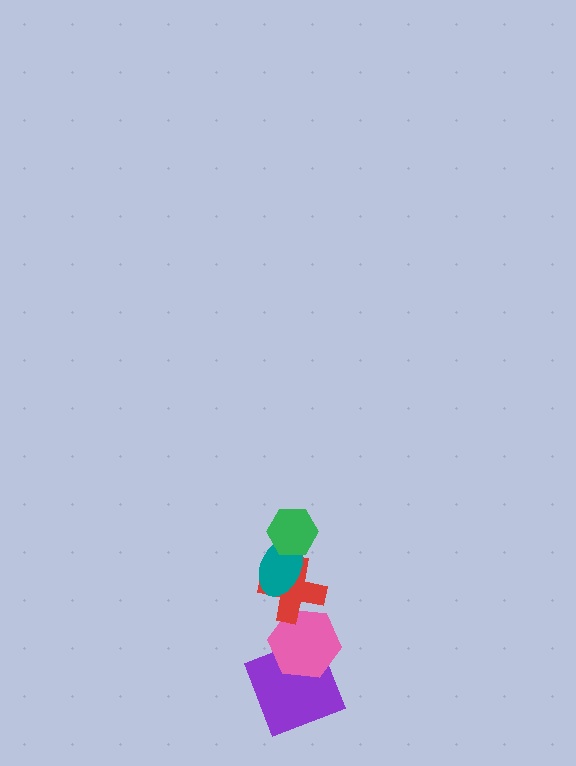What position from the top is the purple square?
The purple square is 5th from the top.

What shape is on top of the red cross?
The teal ellipse is on top of the red cross.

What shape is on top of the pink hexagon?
The red cross is on top of the pink hexagon.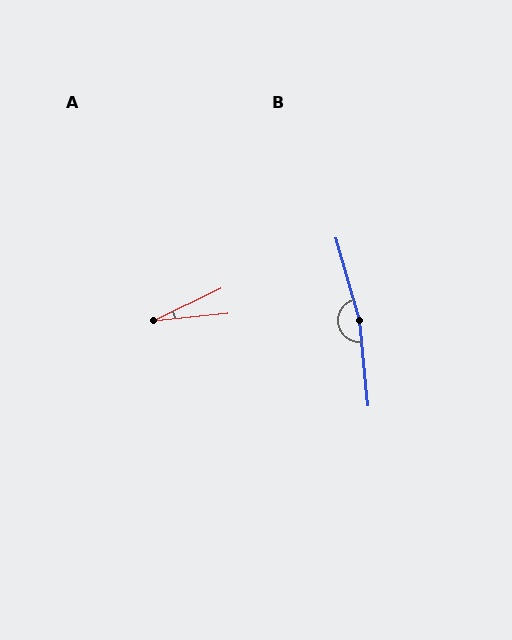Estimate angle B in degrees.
Approximately 170 degrees.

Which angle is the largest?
B, at approximately 170 degrees.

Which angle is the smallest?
A, at approximately 20 degrees.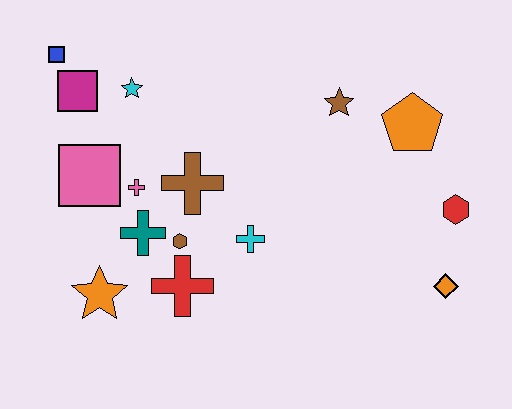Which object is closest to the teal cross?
The brown hexagon is closest to the teal cross.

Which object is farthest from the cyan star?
The orange diamond is farthest from the cyan star.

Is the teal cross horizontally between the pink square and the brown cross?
Yes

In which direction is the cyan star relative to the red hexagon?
The cyan star is to the left of the red hexagon.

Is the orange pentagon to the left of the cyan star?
No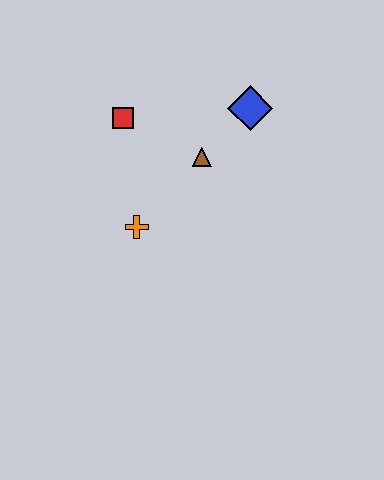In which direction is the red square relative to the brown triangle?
The red square is to the left of the brown triangle.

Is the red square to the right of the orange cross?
No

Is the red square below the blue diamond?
Yes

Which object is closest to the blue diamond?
The brown triangle is closest to the blue diamond.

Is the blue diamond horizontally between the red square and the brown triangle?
No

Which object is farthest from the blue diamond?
The orange cross is farthest from the blue diamond.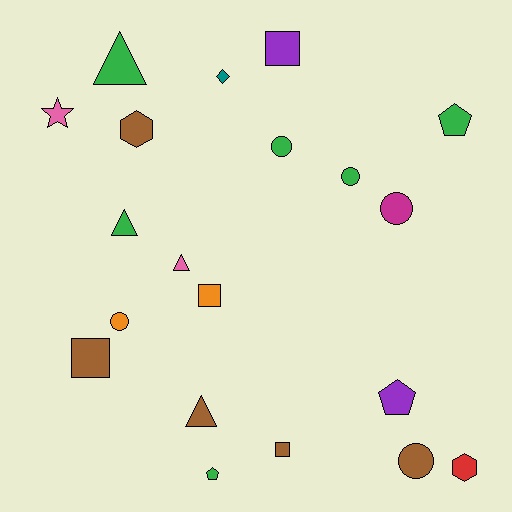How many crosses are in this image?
There are no crosses.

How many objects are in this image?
There are 20 objects.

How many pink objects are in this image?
There are 2 pink objects.